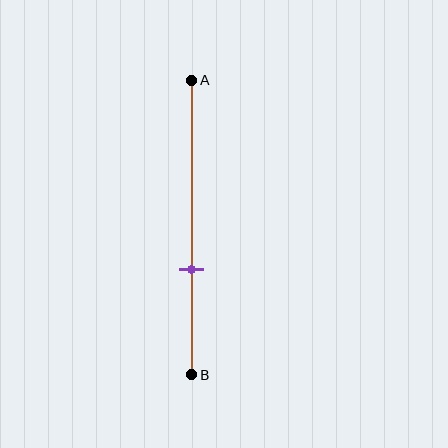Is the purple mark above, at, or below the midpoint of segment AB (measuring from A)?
The purple mark is below the midpoint of segment AB.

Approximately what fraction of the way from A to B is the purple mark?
The purple mark is approximately 65% of the way from A to B.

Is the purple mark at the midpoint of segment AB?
No, the mark is at about 65% from A, not at the 50% midpoint.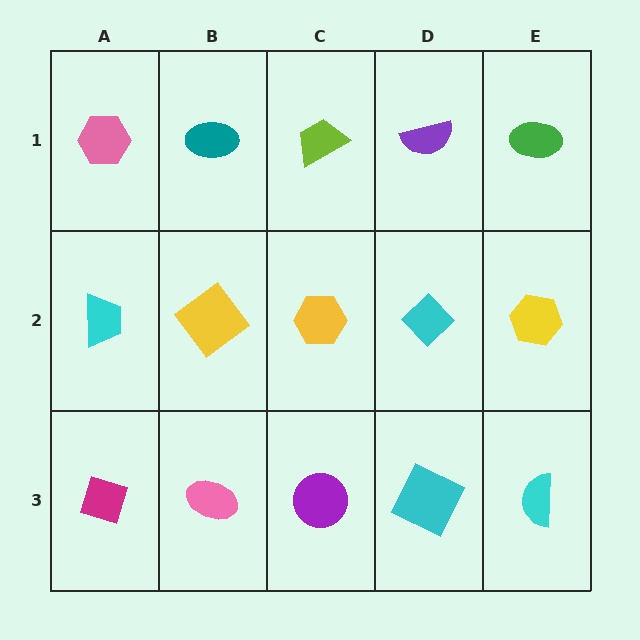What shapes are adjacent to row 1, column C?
A yellow hexagon (row 2, column C), a teal ellipse (row 1, column B), a purple semicircle (row 1, column D).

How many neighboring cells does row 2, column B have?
4.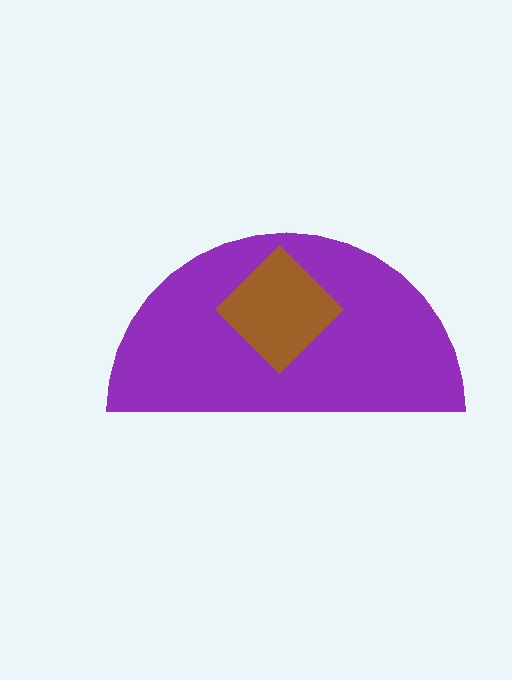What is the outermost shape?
The purple semicircle.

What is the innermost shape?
The brown diamond.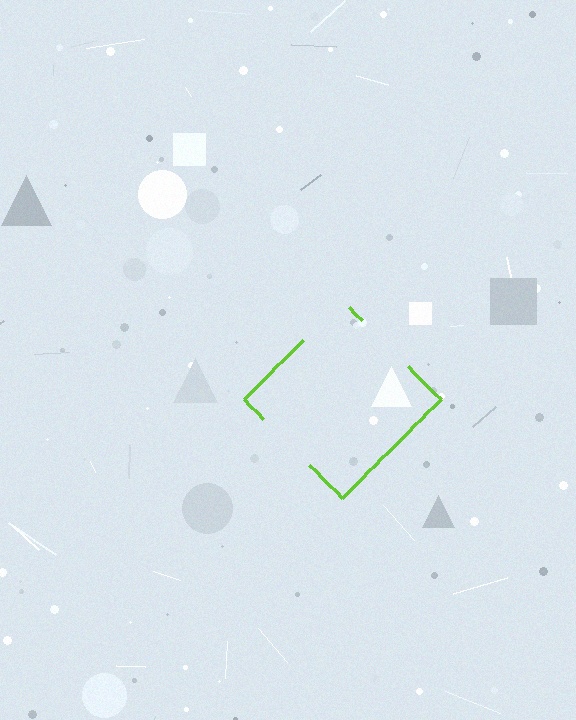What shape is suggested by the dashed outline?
The dashed outline suggests a diamond.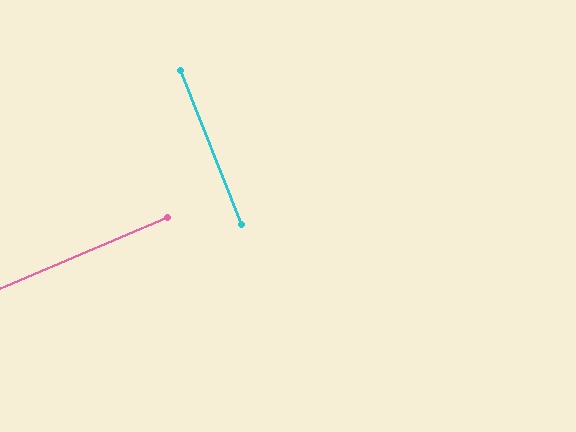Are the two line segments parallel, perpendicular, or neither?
Perpendicular — they meet at approximately 89°.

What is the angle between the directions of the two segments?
Approximately 89 degrees.